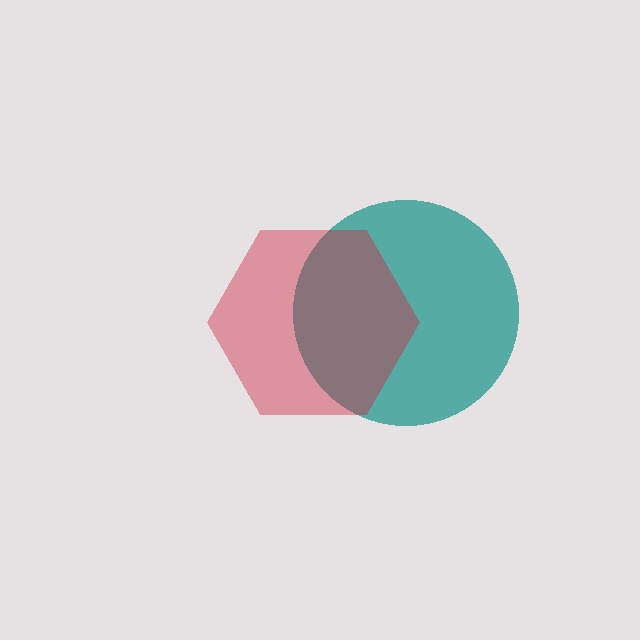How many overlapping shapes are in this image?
There are 2 overlapping shapes in the image.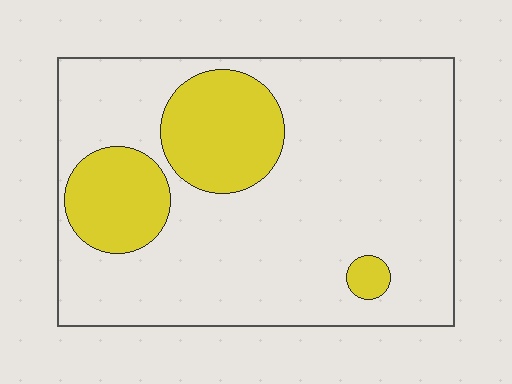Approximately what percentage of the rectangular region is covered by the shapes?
Approximately 20%.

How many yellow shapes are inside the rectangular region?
3.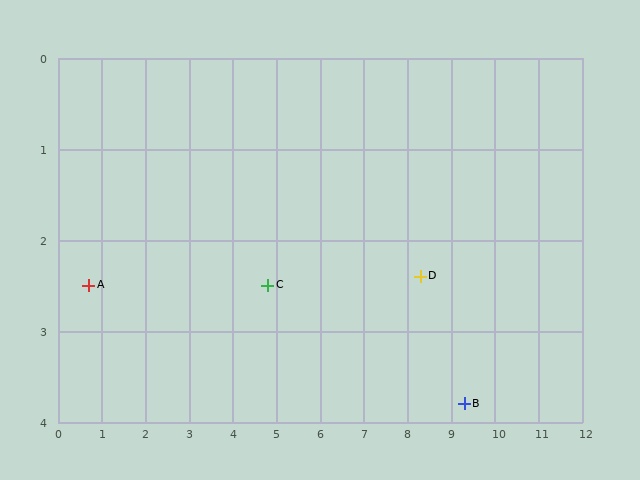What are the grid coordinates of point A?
Point A is at approximately (0.7, 2.5).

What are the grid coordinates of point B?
Point B is at approximately (9.3, 3.8).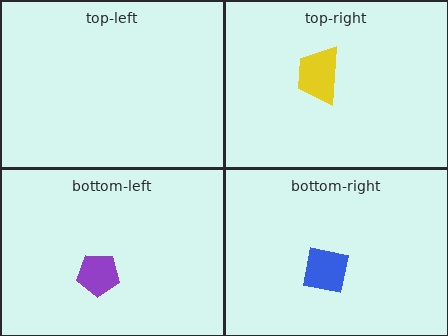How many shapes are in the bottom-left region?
1.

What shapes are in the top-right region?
The yellow trapezoid.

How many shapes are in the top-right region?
1.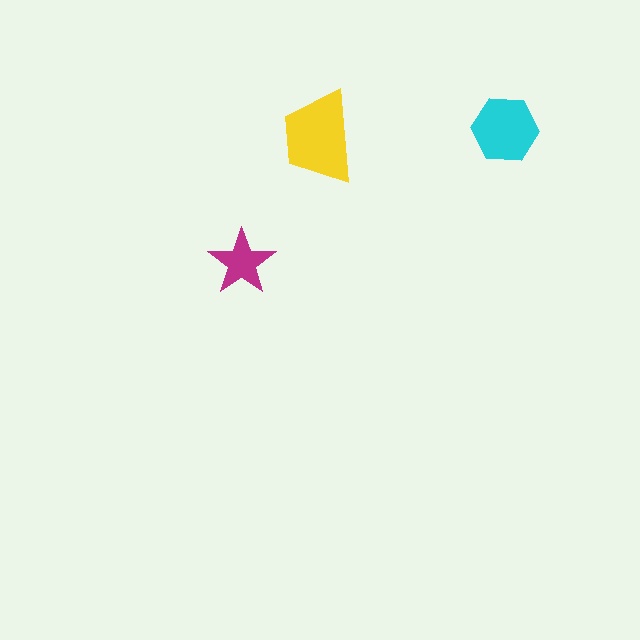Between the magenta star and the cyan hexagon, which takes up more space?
The cyan hexagon.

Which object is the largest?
The yellow trapezoid.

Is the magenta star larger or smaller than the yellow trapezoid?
Smaller.